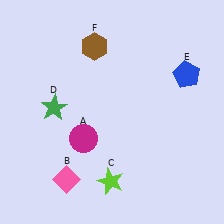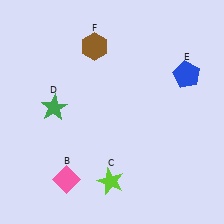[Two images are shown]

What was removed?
The magenta circle (A) was removed in Image 2.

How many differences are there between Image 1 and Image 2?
There is 1 difference between the two images.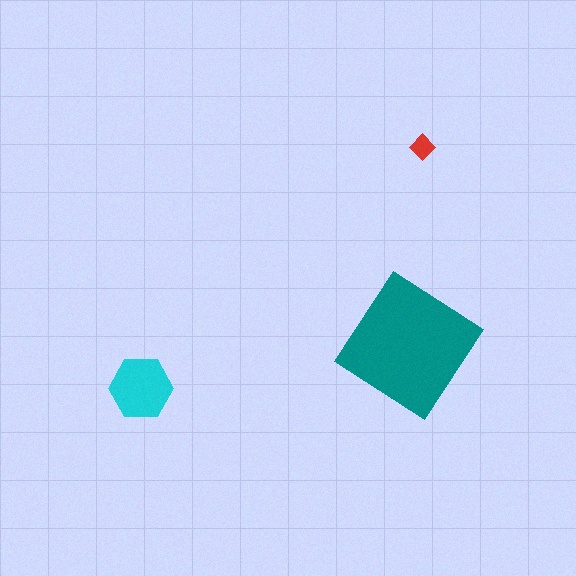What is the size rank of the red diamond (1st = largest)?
3rd.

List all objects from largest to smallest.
The teal diamond, the cyan hexagon, the red diamond.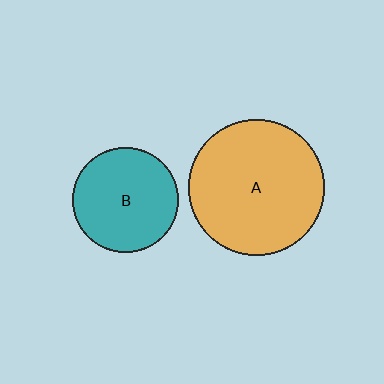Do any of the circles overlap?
No, none of the circles overlap.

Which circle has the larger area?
Circle A (orange).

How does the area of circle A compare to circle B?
Approximately 1.7 times.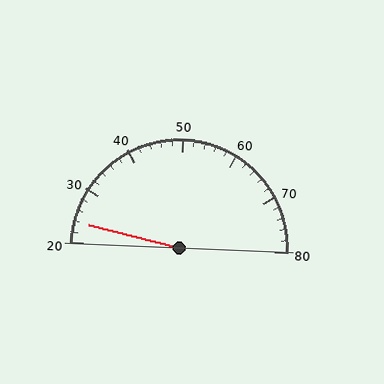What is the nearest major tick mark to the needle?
The nearest major tick mark is 20.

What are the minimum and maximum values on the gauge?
The gauge ranges from 20 to 80.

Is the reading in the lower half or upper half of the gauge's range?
The reading is in the lower half of the range (20 to 80).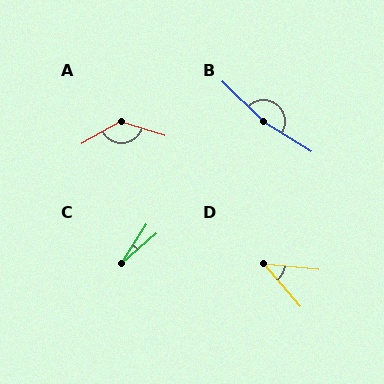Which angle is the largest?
B, at approximately 167 degrees.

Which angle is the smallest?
C, at approximately 17 degrees.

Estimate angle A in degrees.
Approximately 133 degrees.